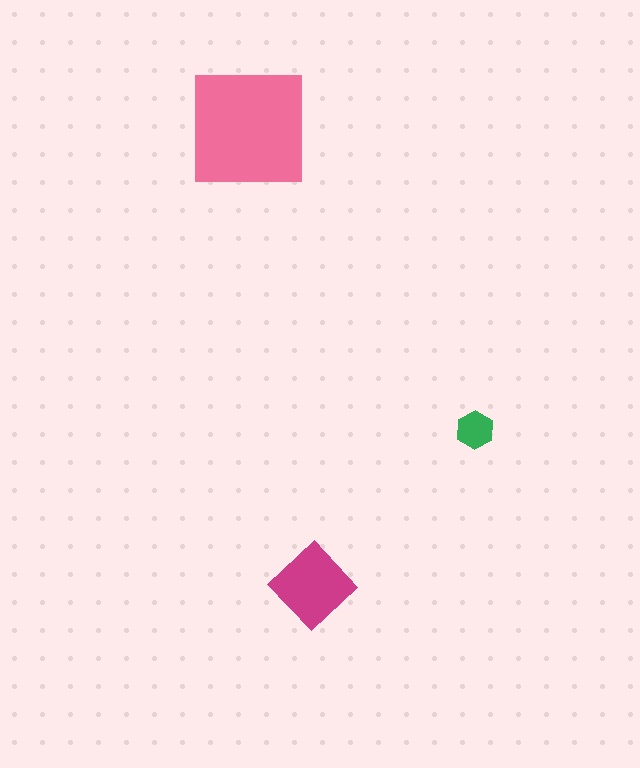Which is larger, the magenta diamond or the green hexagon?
The magenta diamond.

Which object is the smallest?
The green hexagon.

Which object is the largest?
The pink square.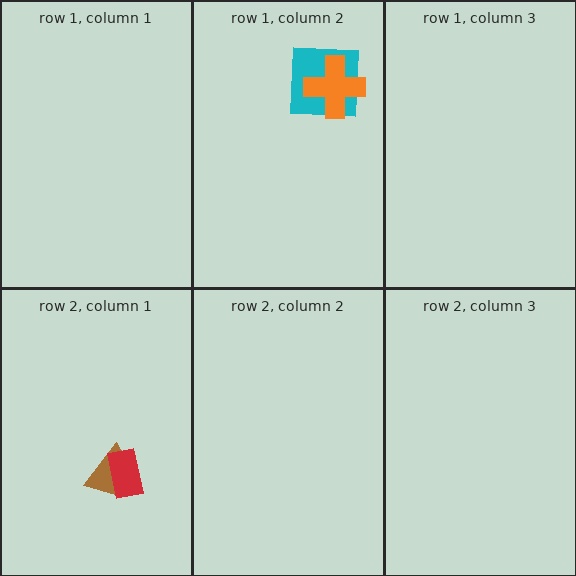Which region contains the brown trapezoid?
The row 2, column 1 region.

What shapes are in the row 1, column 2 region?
The cyan square, the orange cross.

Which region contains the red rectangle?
The row 2, column 1 region.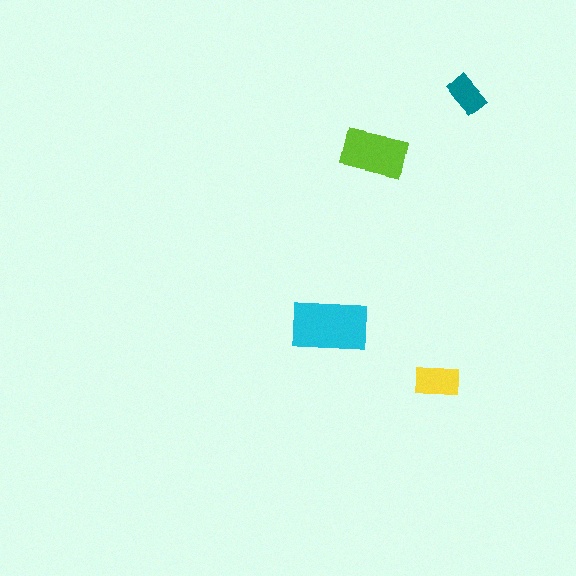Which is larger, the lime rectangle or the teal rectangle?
The lime one.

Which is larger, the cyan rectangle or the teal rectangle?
The cyan one.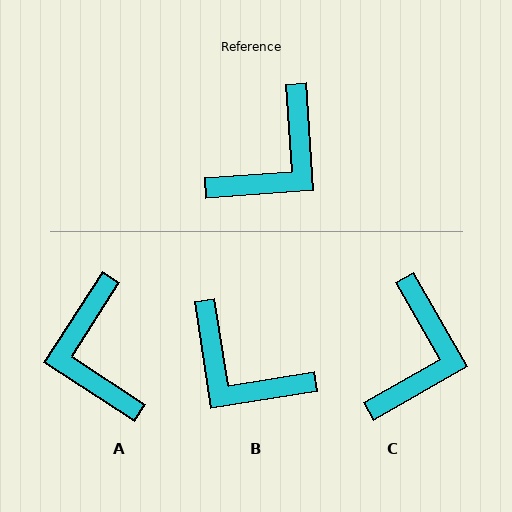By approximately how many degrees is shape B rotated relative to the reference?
Approximately 85 degrees clockwise.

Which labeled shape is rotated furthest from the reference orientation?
A, about 127 degrees away.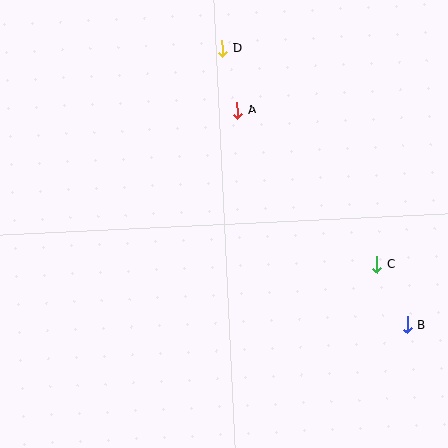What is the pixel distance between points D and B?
The distance between D and B is 333 pixels.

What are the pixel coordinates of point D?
Point D is at (222, 49).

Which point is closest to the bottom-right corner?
Point B is closest to the bottom-right corner.